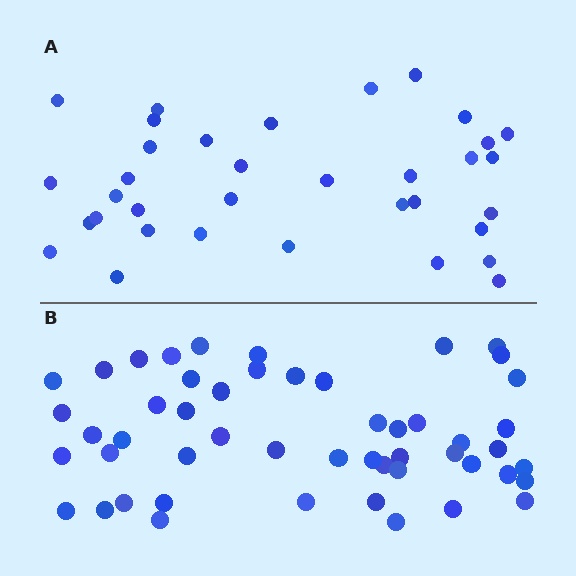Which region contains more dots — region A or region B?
Region B (the bottom region) has more dots.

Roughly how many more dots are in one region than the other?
Region B has approximately 15 more dots than region A.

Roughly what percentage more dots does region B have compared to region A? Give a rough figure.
About 45% more.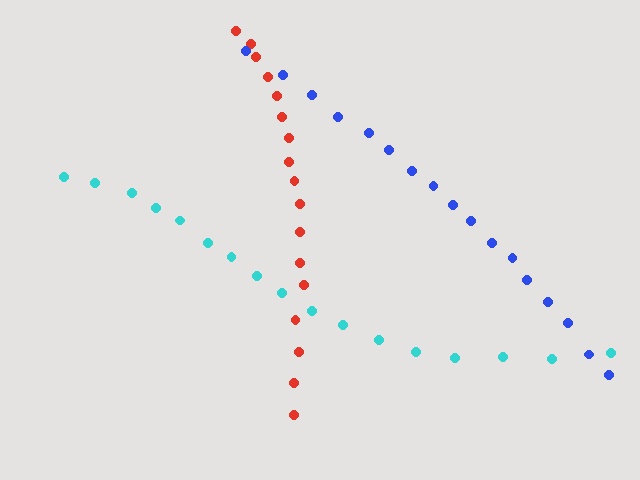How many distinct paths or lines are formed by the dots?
There are 3 distinct paths.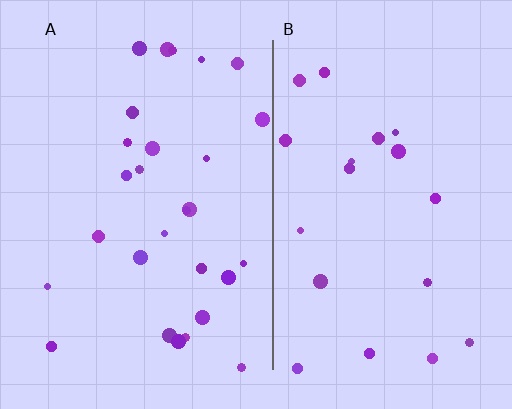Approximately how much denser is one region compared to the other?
Approximately 1.4× — region A over region B.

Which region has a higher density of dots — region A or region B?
A (the left).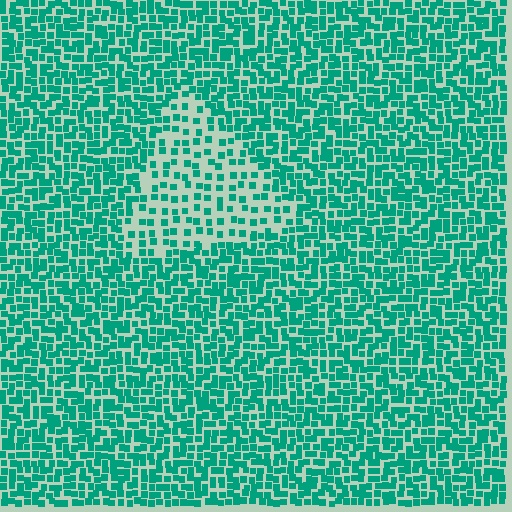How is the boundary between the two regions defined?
The boundary is defined by a change in element density (approximately 2.1x ratio). All elements are the same color, size, and shape.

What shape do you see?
I see a triangle.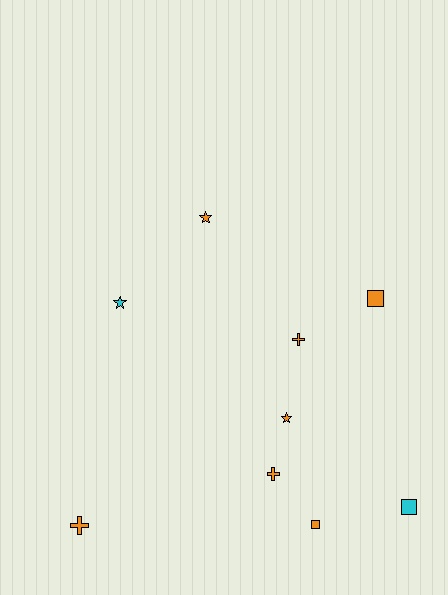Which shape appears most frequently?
Cross, with 3 objects.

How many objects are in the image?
There are 9 objects.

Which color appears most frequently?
Orange, with 7 objects.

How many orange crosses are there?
There are 3 orange crosses.